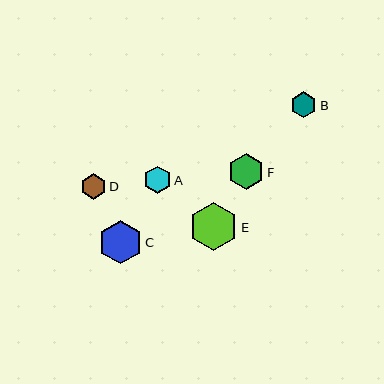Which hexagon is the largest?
Hexagon E is the largest with a size of approximately 49 pixels.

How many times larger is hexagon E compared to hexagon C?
Hexagon E is approximately 1.1 times the size of hexagon C.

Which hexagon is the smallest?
Hexagon D is the smallest with a size of approximately 26 pixels.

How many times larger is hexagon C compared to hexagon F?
Hexagon C is approximately 1.2 times the size of hexagon F.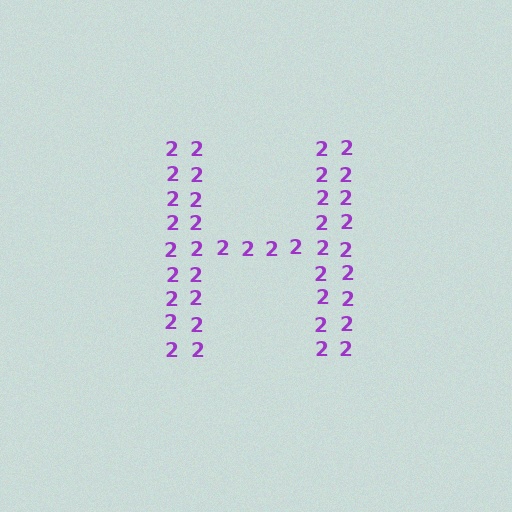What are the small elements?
The small elements are digit 2's.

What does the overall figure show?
The overall figure shows the letter H.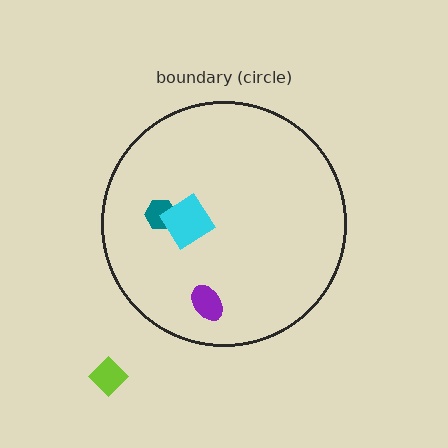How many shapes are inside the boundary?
3 inside, 1 outside.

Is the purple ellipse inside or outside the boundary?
Inside.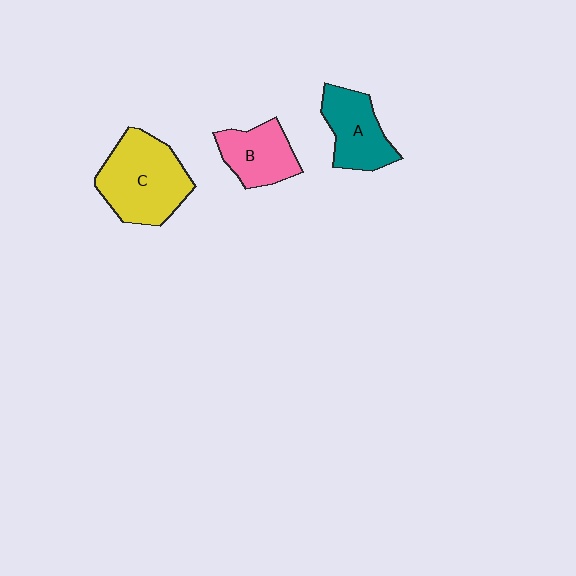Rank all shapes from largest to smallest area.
From largest to smallest: C (yellow), A (teal), B (pink).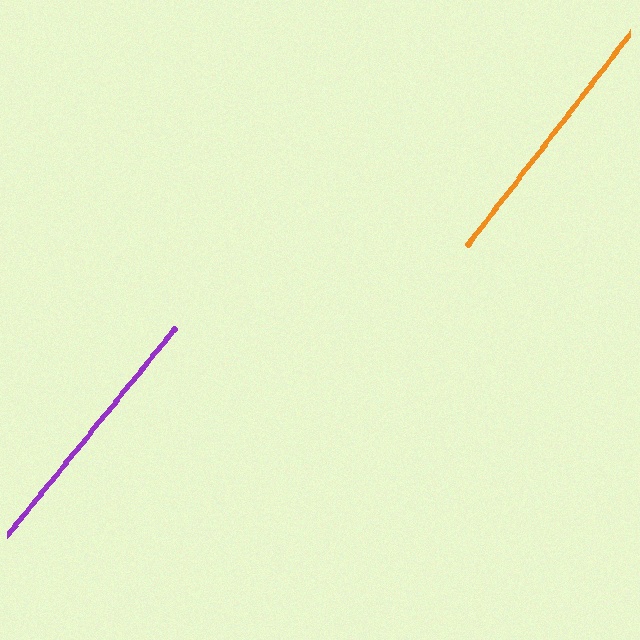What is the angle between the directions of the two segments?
Approximately 2 degrees.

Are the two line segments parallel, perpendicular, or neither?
Parallel — their directions differ by only 1.6°.